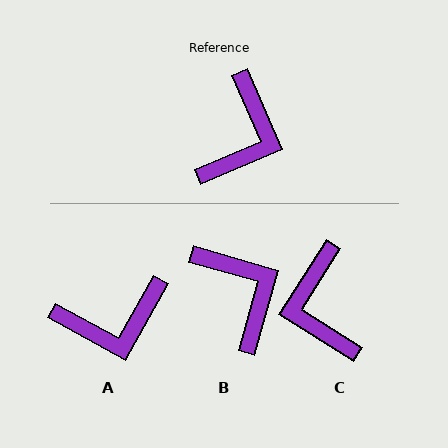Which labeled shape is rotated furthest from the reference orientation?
C, about 145 degrees away.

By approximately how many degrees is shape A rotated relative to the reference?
Approximately 52 degrees clockwise.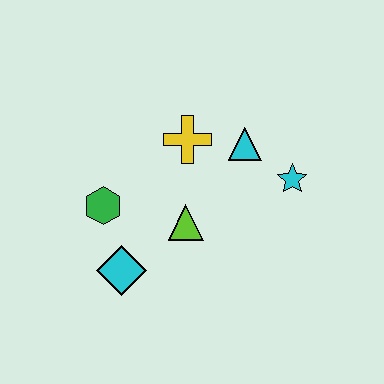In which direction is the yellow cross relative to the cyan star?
The yellow cross is to the left of the cyan star.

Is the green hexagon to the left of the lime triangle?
Yes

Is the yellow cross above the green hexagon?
Yes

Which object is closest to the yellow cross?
The cyan triangle is closest to the yellow cross.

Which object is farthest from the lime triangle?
The cyan star is farthest from the lime triangle.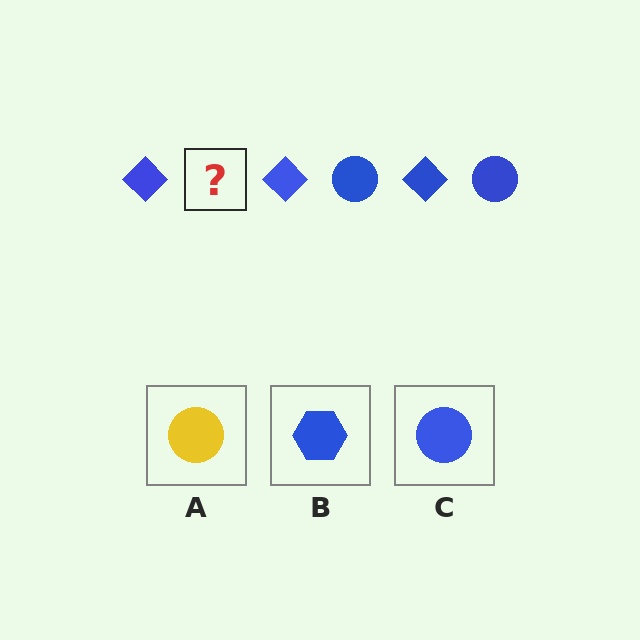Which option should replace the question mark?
Option C.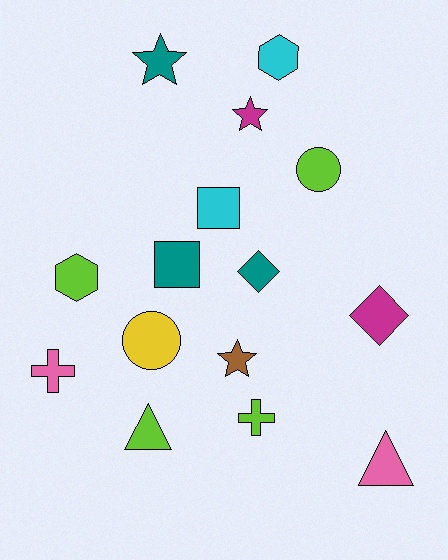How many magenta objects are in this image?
There are 2 magenta objects.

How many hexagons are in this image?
There are 2 hexagons.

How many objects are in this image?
There are 15 objects.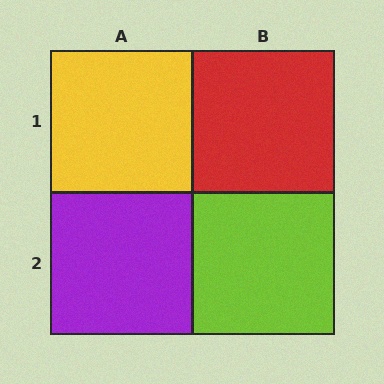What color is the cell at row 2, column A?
Purple.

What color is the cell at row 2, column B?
Lime.